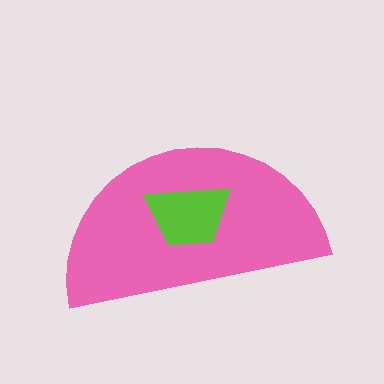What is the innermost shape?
The lime trapezoid.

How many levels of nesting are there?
2.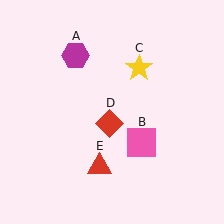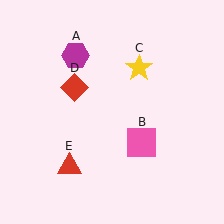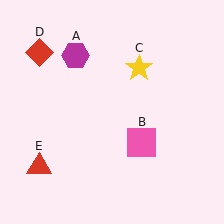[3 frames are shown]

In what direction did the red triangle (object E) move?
The red triangle (object E) moved left.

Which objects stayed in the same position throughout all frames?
Magenta hexagon (object A) and pink square (object B) and yellow star (object C) remained stationary.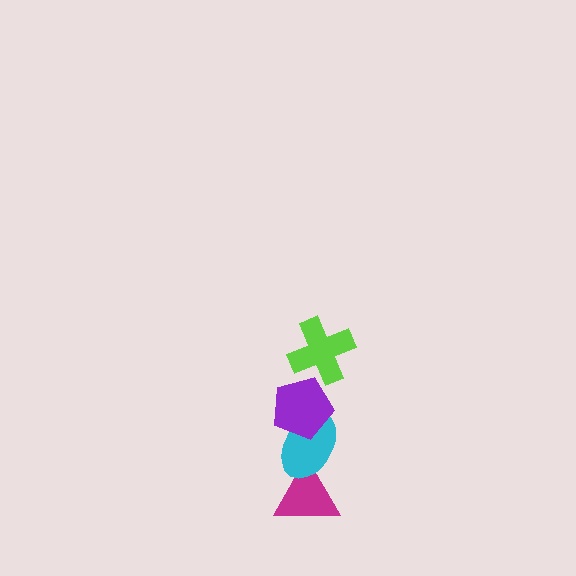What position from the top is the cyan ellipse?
The cyan ellipse is 3rd from the top.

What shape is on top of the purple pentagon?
The lime cross is on top of the purple pentagon.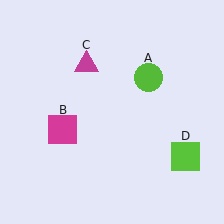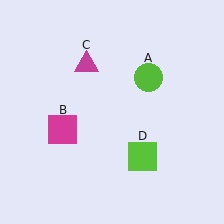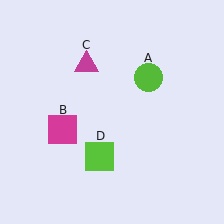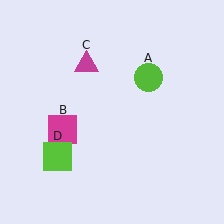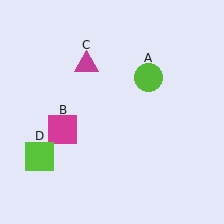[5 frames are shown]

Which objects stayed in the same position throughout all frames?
Lime circle (object A) and magenta square (object B) and magenta triangle (object C) remained stationary.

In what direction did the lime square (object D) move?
The lime square (object D) moved left.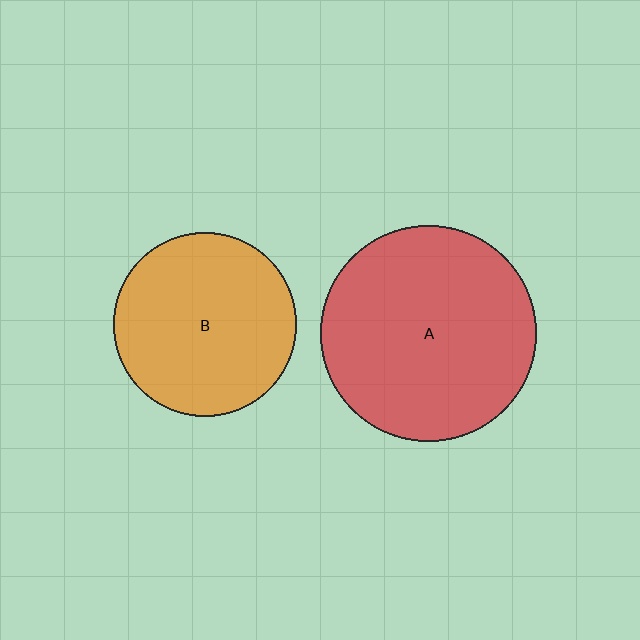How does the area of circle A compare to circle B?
Approximately 1.4 times.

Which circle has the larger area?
Circle A (red).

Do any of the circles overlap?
No, none of the circles overlap.